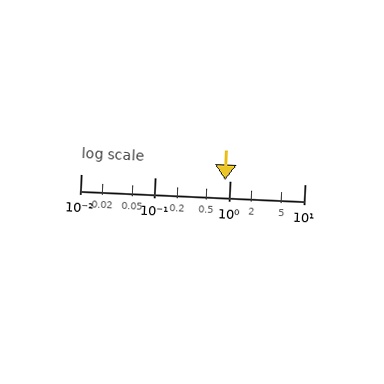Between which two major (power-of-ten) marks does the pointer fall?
The pointer is between 0.1 and 1.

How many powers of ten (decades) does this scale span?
The scale spans 3 decades, from 0.01 to 10.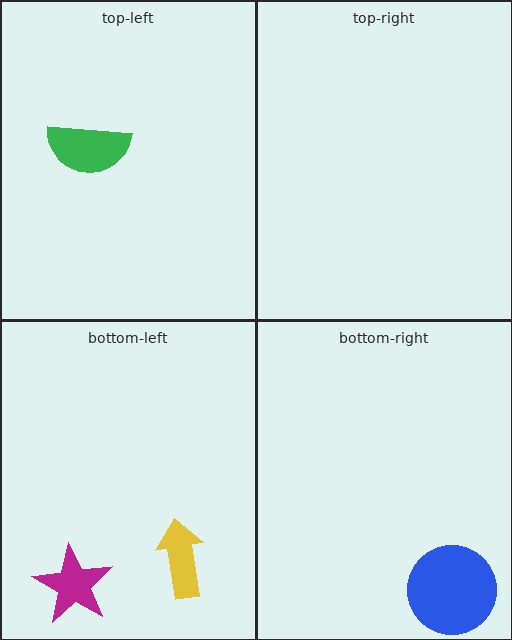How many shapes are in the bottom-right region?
1.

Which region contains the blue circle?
The bottom-right region.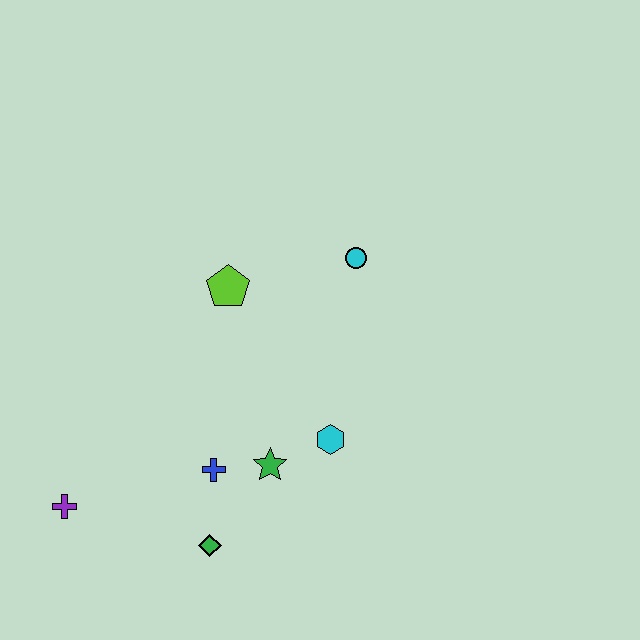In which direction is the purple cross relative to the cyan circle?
The purple cross is to the left of the cyan circle.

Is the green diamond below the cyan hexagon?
Yes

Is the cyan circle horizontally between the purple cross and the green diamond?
No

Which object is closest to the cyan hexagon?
The green star is closest to the cyan hexagon.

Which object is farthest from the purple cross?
The cyan circle is farthest from the purple cross.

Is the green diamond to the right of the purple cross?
Yes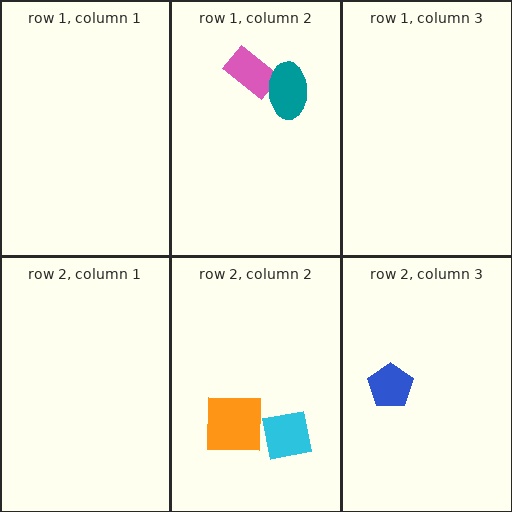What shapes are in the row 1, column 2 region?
The pink rectangle, the teal ellipse.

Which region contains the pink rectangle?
The row 1, column 2 region.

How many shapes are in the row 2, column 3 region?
1.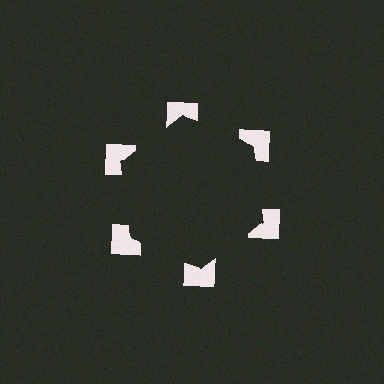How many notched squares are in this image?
There are 6 — one at each vertex of the illusory hexagon.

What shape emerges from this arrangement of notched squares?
An illusory hexagon — its edges are inferred from the aligned wedge cuts in the notched squares, not physically drawn.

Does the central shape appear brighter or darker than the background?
It typically appears slightly darker than the background, even though no actual brightness change is drawn.